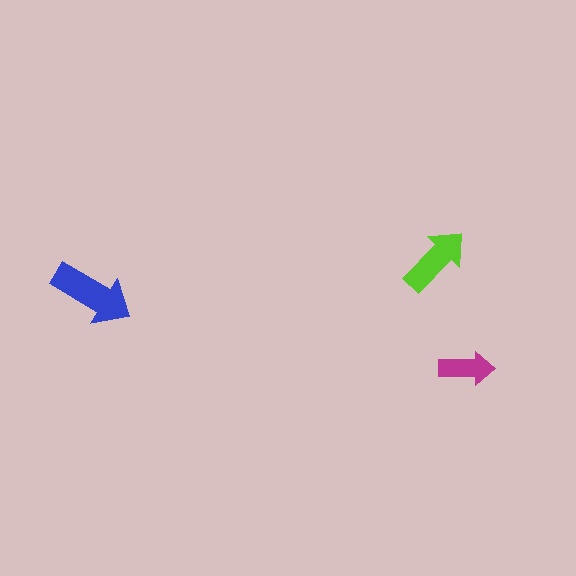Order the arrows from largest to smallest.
the blue one, the lime one, the magenta one.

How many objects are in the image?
There are 3 objects in the image.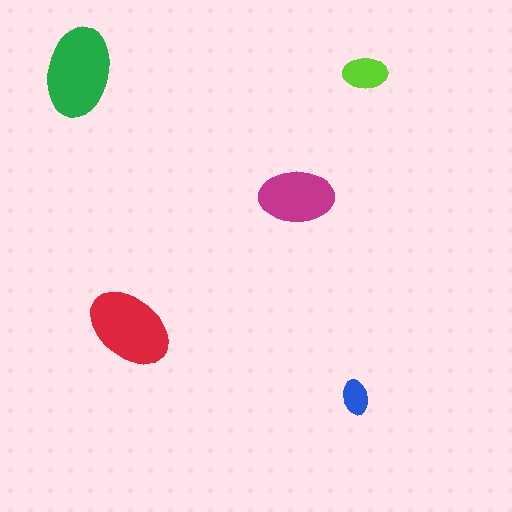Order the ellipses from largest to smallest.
the green one, the red one, the magenta one, the lime one, the blue one.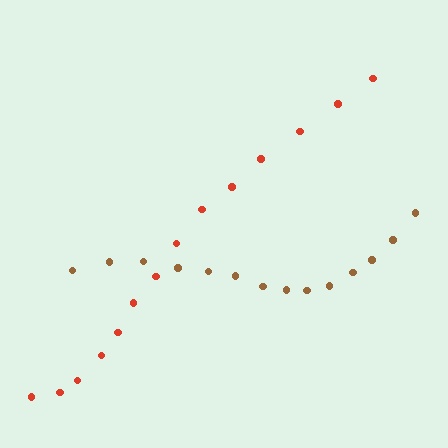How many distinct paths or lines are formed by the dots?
There are 2 distinct paths.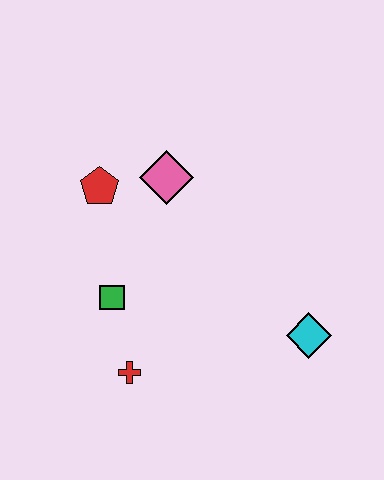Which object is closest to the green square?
The red cross is closest to the green square.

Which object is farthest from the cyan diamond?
The red pentagon is farthest from the cyan diamond.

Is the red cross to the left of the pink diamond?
Yes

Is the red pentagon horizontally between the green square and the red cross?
No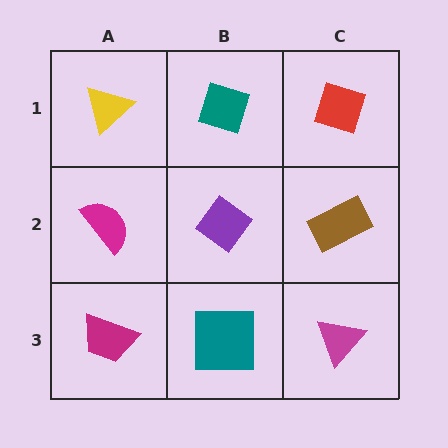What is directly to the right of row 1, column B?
A red diamond.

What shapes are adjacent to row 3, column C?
A brown rectangle (row 2, column C), a teal square (row 3, column B).